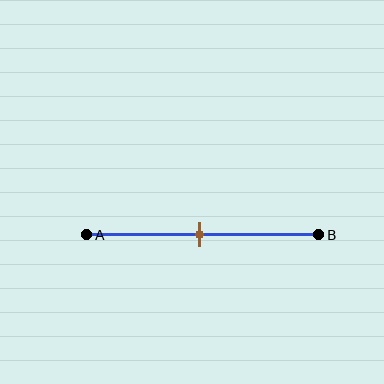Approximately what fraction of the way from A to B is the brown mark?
The brown mark is approximately 50% of the way from A to B.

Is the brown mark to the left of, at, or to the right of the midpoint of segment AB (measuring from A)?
The brown mark is approximately at the midpoint of segment AB.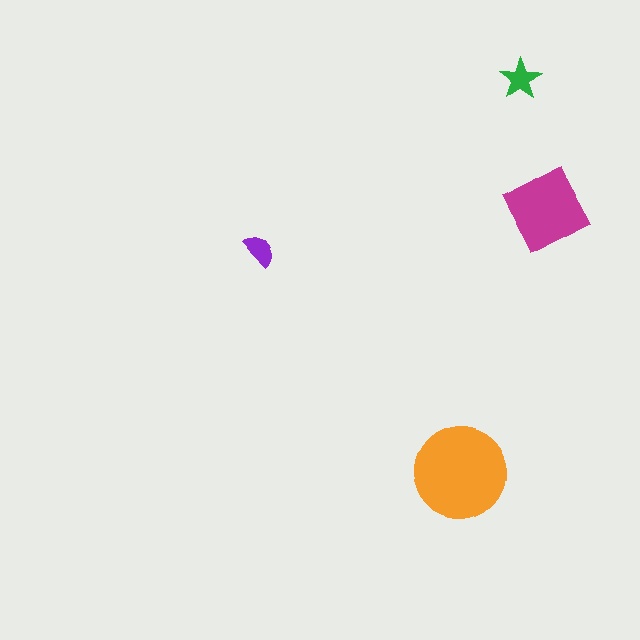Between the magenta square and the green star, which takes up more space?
The magenta square.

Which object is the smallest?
The purple semicircle.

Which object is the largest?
The orange circle.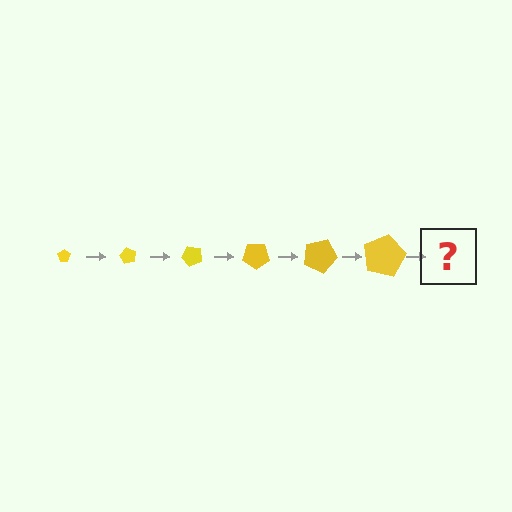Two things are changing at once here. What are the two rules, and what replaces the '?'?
The two rules are that the pentagon grows larger each step and it rotates 60 degrees each step. The '?' should be a pentagon, larger than the previous one and rotated 360 degrees from the start.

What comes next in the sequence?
The next element should be a pentagon, larger than the previous one and rotated 360 degrees from the start.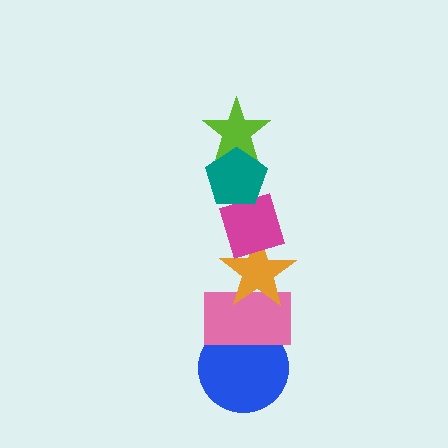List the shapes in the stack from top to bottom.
From top to bottom: the lime star, the teal pentagon, the magenta diamond, the orange star, the pink rectangle, the blue circle.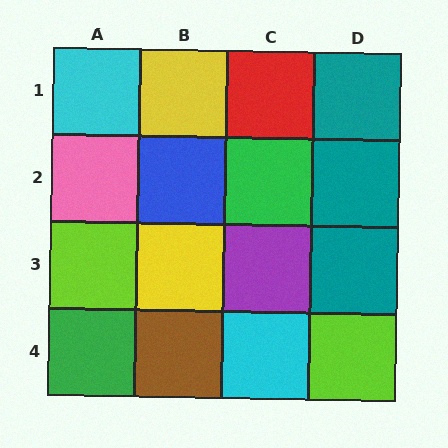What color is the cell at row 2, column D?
Teal.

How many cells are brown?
1 cell is brown.